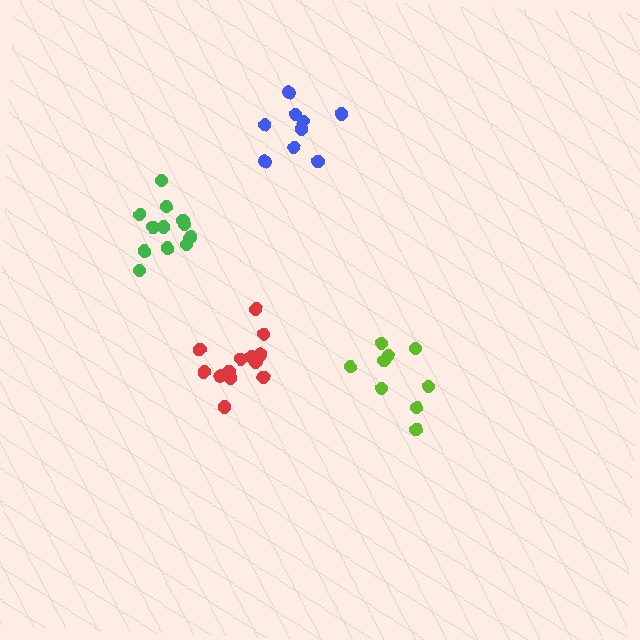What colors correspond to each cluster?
The clusters are colored: lime, red, green, blue.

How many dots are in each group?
Group 1: 9 dots, Group 2: 14 dots, Group 3: 12 dots, Group 4: 9 dots (44 total).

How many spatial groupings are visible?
There are 4 spatial groupings.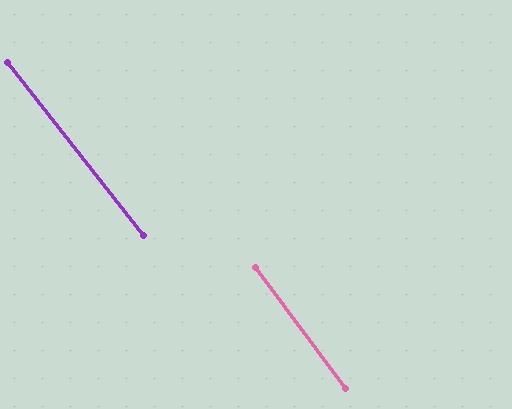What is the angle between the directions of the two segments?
Approximately 1 degree.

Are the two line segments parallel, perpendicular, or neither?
Parallel — their directions differ by only 1.4°.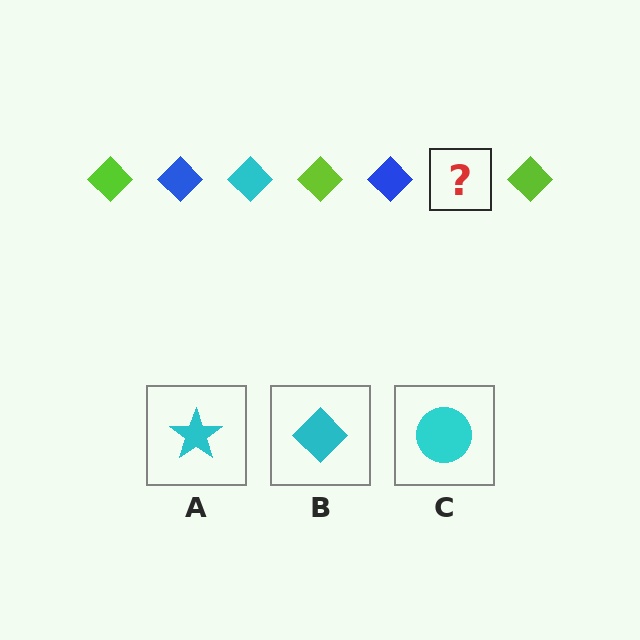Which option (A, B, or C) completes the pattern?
B.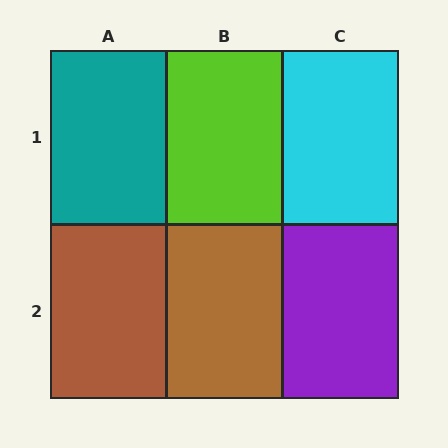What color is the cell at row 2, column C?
Purple.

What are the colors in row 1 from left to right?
Teal, lime, cyan.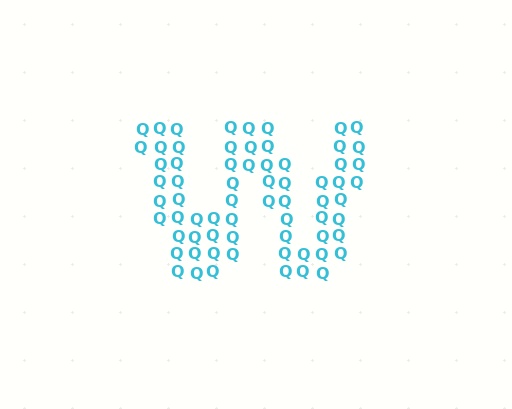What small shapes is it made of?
It is made of small letter Q's.